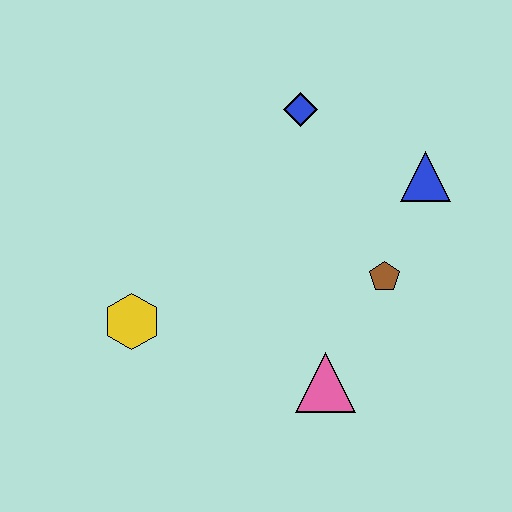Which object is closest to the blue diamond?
The blue triangle is closest to the blue diamond.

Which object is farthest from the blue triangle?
The yellow hexagon is farthest from the blue triangle.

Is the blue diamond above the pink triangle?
Yes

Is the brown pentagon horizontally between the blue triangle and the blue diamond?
Yes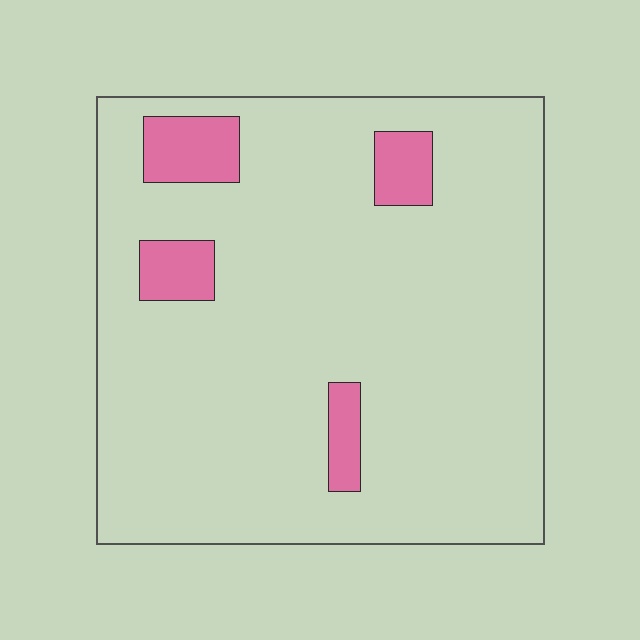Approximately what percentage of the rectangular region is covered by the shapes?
Approximately 10%.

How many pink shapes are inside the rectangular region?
4.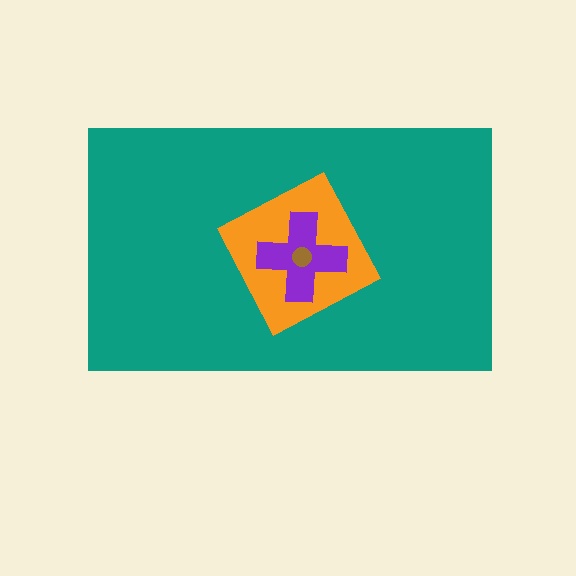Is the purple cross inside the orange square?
Yes.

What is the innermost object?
The brown circle.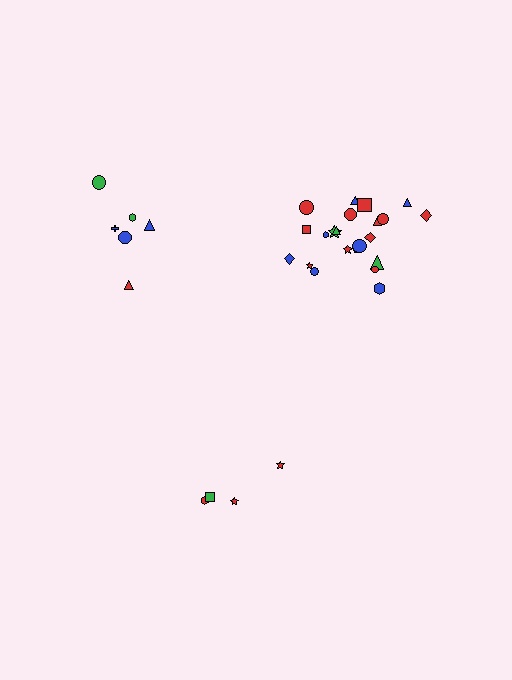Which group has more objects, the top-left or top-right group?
The top-right group.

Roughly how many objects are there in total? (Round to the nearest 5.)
Roughly 30 objects in total.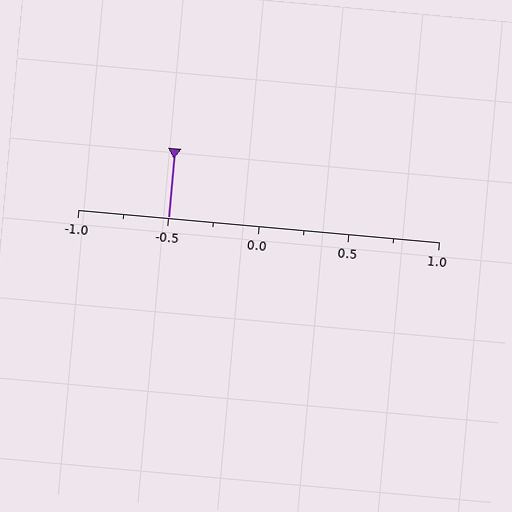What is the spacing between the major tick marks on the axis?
The major ticks are spaced 0.5 apart.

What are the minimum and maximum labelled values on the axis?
The axis runs from -1.0 to 1.0.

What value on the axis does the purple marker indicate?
The marker indicates approximately -0.5.